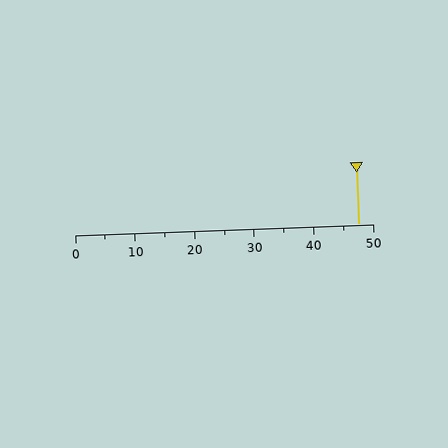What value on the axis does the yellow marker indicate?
The marker indicates approximately 47.5.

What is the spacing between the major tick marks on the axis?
The major ticks are spaced 10 apart.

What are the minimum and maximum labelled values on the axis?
The axis runs from 0 to 50.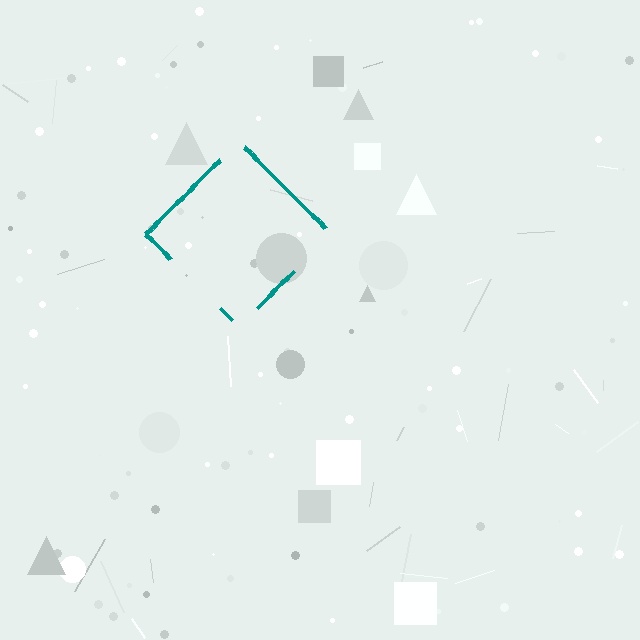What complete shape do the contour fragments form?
The contour fragments form a diamond.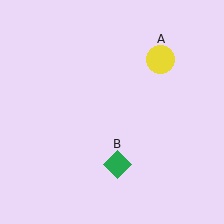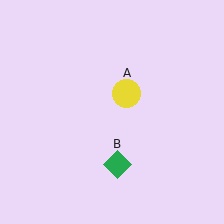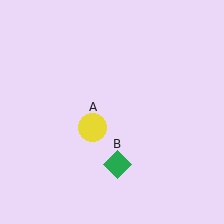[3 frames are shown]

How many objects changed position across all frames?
1 object changed position: yellow circle (object A).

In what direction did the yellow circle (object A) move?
The yellow circle (object A) moved down and to the left.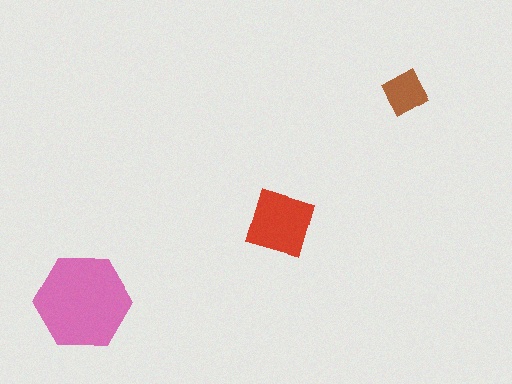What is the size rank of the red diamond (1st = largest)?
2nd.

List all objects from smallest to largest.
The brown square, the red diamond, the pink hexagon.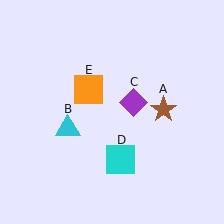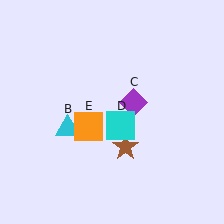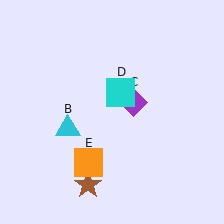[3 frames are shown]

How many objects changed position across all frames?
3 objects changed position: brown star (object A), cyan square (object D), orange square (object E).